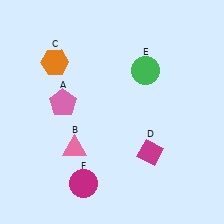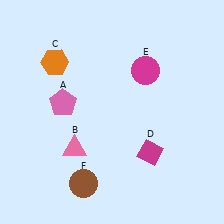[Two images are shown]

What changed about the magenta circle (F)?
In Image 1, F is magenta. In Image 2, it changed to brown.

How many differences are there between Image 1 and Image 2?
There are 2 differences between the two images.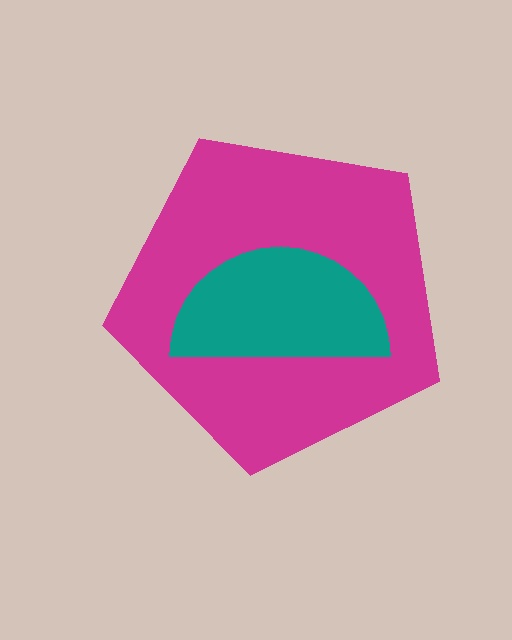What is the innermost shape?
The teal semicircle.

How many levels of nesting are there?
2.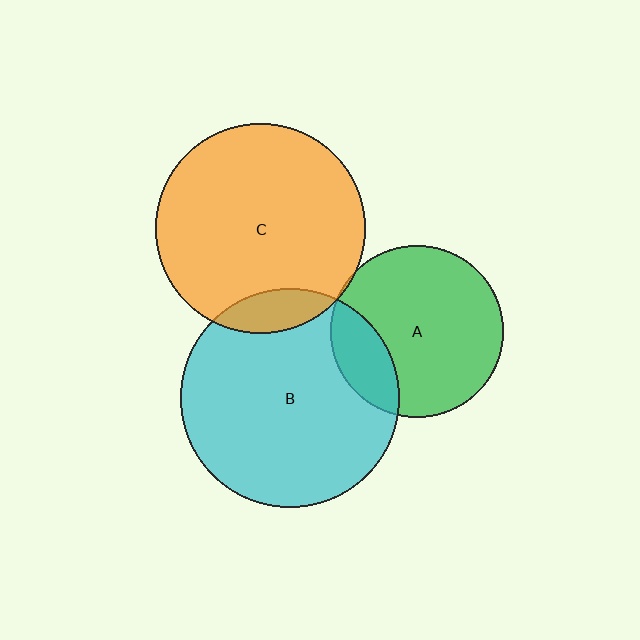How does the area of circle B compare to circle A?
Approximately 1.6 times.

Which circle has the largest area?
Circle B (cyan).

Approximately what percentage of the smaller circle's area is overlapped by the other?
Approximately 20%.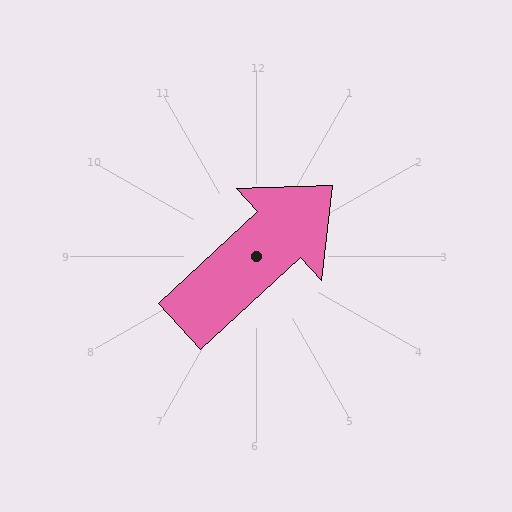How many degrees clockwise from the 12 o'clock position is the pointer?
Approximately 47 degrees.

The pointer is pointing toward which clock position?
Roughly 2 o'clock.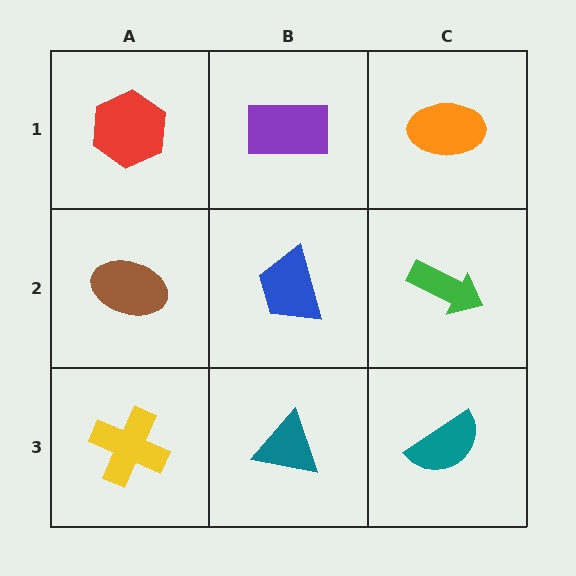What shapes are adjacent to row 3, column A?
A brown ellipse (row 2, column A), a teal triangle (row 3, column B).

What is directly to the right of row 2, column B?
A green arrow.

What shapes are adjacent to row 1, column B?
A blue trapezoid (row 2, column B), a red hexagon (row 1, column A), an orange ellipse (row 1, column C).